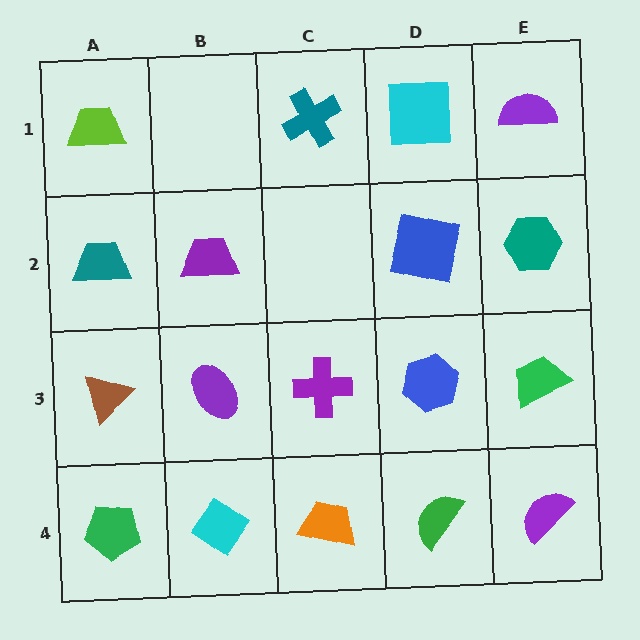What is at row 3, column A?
A brown triangle.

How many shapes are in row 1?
4 shapes.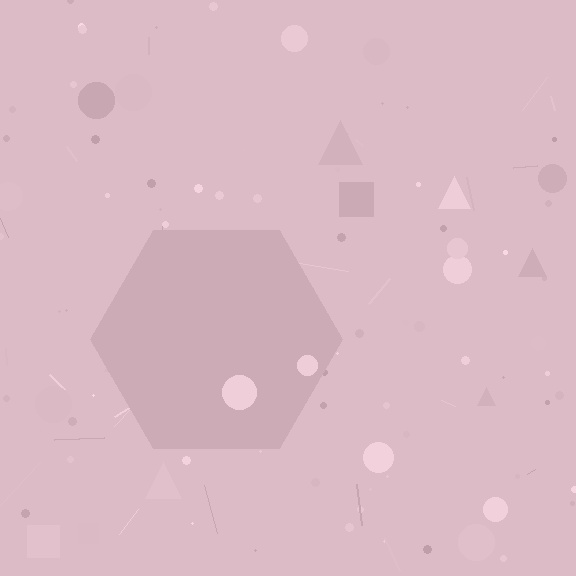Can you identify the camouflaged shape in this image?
The camouflaged shape is a hexagon.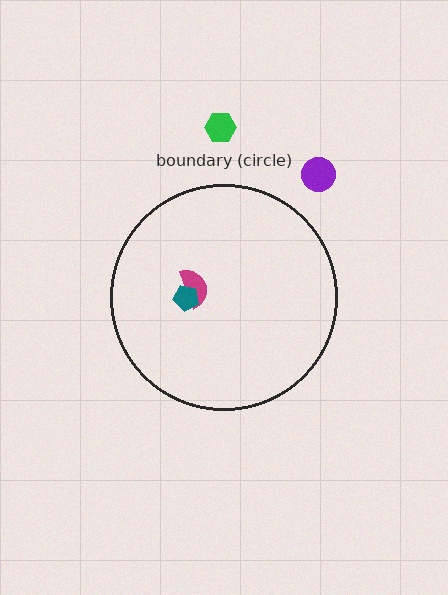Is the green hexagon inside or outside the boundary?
Outside.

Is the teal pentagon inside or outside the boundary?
Inside.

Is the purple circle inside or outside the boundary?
Outside.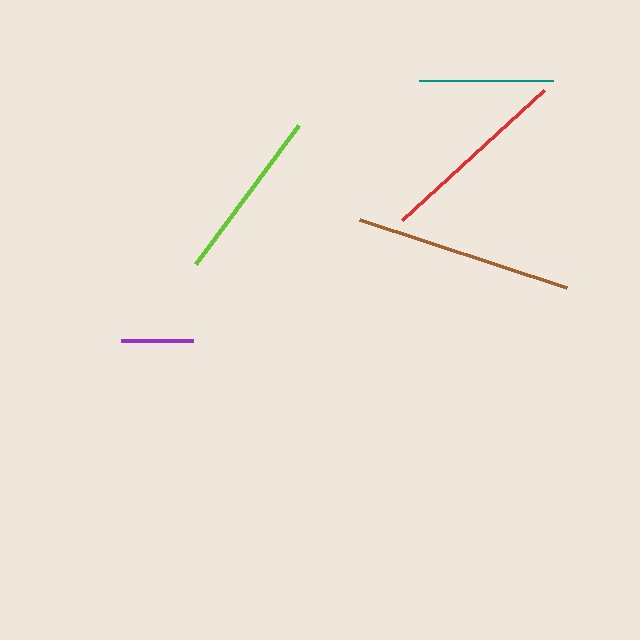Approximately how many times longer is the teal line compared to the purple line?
The teal line is approximately 1.9 times the length of the purple line.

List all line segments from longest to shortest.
From longest to shortest: brown, red, lime, teal, purple.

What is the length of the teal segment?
The teal segment is approximately 134 pixels long.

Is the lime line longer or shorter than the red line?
The red line is longer than the lime line.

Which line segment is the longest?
The brown line is the longest at approximately 218 pixels.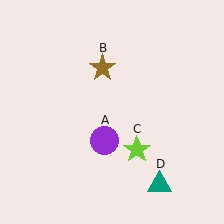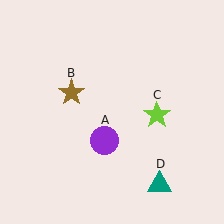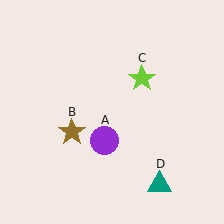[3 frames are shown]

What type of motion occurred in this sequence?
The brown star (object B), lime star (object C) rotated counterclockwise around the center of the scene.